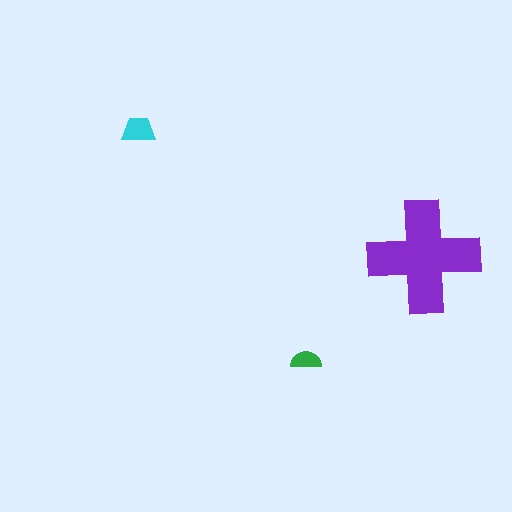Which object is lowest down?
The green semicircle is bottommost.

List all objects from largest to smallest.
The purple cross, the cyan trapezoid, the green semicircle.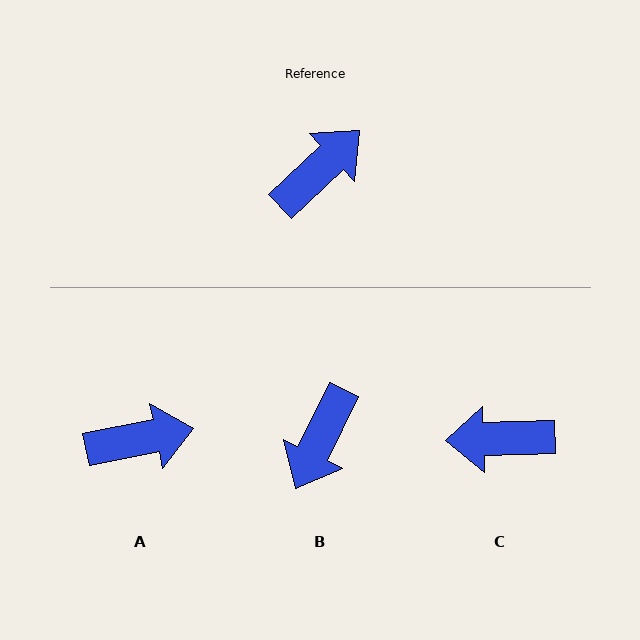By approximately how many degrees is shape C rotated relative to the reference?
Approximately 138 degrees counter-clockwise.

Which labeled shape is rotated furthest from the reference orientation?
B, about 160 degrees away.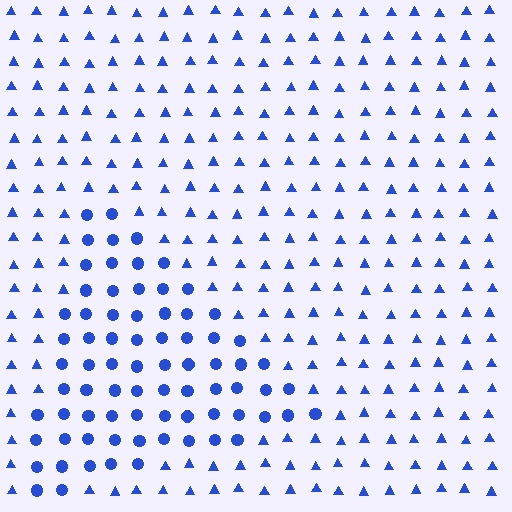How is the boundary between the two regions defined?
The boundary is defined by a change in element shape: circles inside vs. triangles outside. All elements share the same color and spacing.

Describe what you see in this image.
The image is filled with small blue elements arranged in a uniform grid. A triangle-shaped region contains circles, while the surrounding area contains triangles. The boundary is defined purely by the change in element shape.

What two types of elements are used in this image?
The image uses circles inside the triangle region and triangles outside it.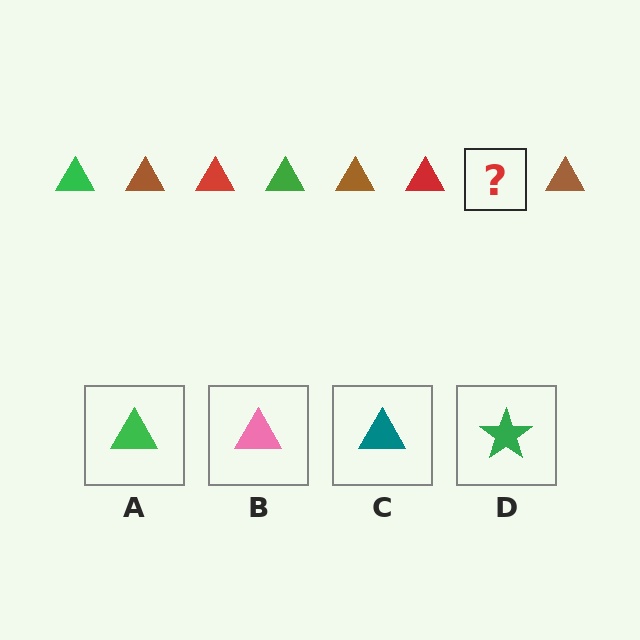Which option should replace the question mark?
Option A.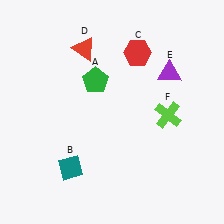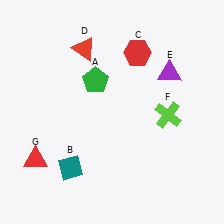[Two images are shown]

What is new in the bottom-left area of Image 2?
A red triangle (G) was added in the bottom-left area of Image 2.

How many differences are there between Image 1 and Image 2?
There is 1 difference between the two images.